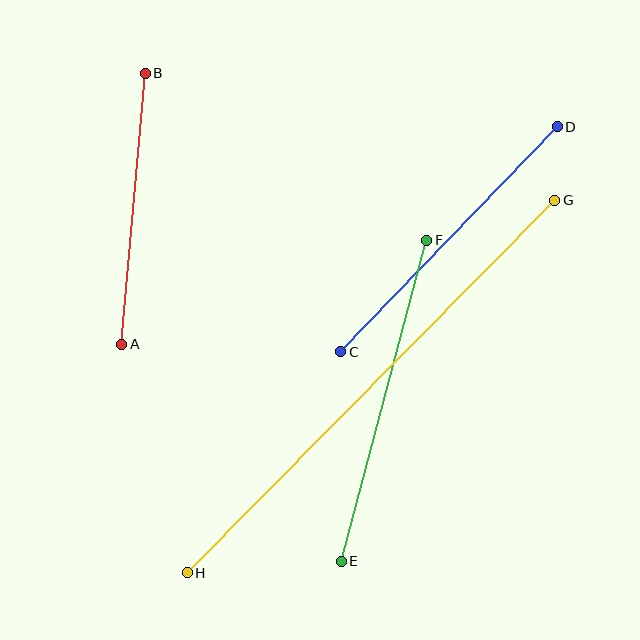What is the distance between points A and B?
The distance is approximately 272 pixels.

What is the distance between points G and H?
The distance is approximately 523 pixels.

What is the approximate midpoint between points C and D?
The midpoint is at approximately (449, 239) pixels.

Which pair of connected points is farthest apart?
Points G and H are farthest apart.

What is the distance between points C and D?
The distance is approximately 312 pixels.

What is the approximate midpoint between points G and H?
The midpoint is at approximately (371, 387) pixels.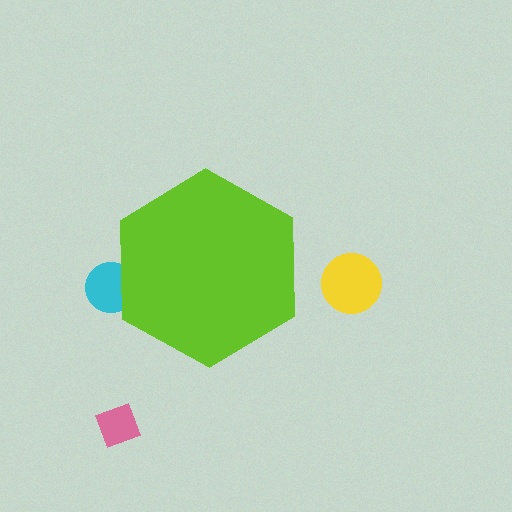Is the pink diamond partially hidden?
No, the pink diamond is fully visible.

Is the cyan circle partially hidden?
Yes, the cyan circle is partially hidden behind the lime hexagon.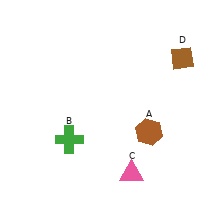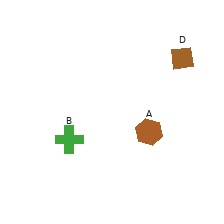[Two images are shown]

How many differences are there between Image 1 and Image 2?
There is 1 difference between the two images.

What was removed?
The pink triangle (C) was removed in Image 2.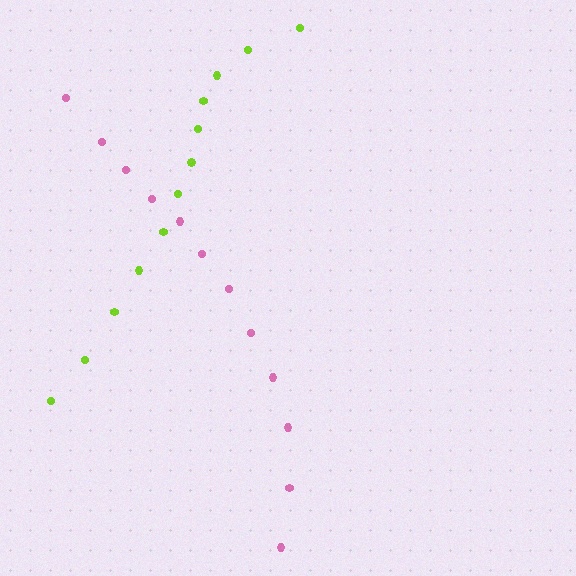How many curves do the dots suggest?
There are 2 distinct paths.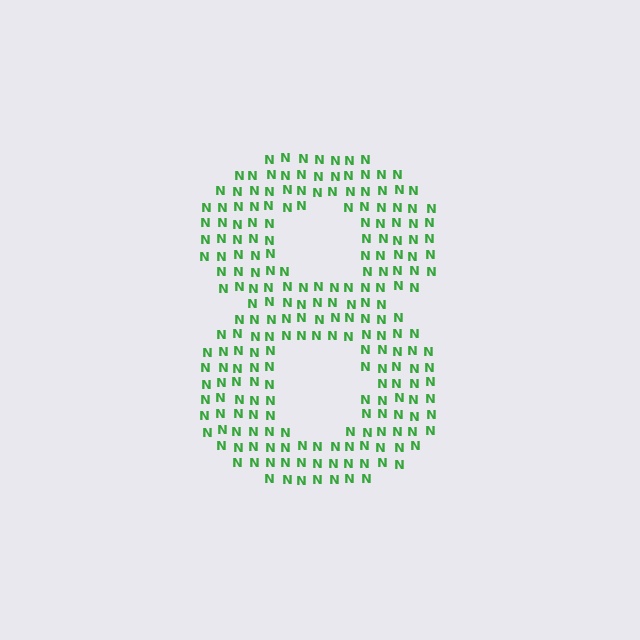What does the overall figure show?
The overall figure shows the digit 8.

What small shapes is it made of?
It is made of small letter N's.